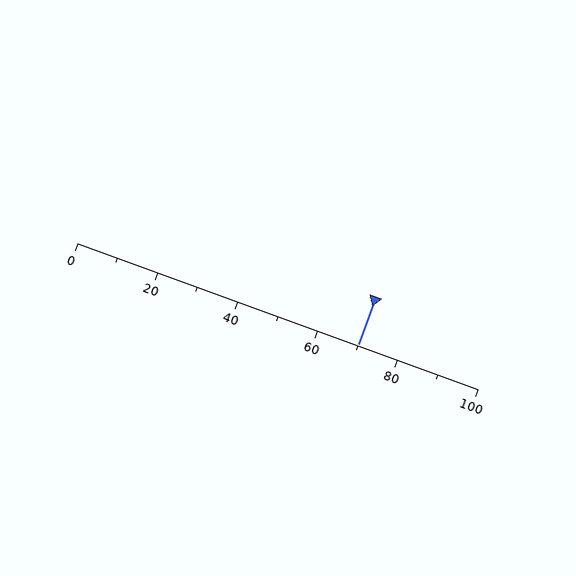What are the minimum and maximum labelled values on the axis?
The axis runs from 0 to 100.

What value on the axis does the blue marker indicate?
The marker indicates approximately 70.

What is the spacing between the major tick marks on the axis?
The major ticks are spaced 20 apart.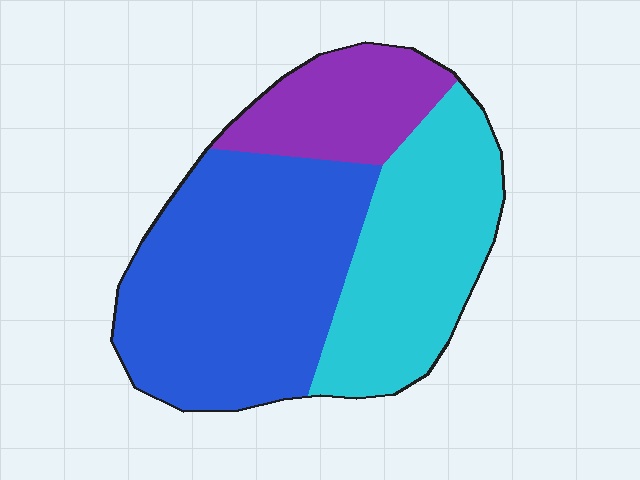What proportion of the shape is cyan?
Cyan covers about 35% of the shape.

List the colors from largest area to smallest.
From largest to smallest: blue, cyan, purple.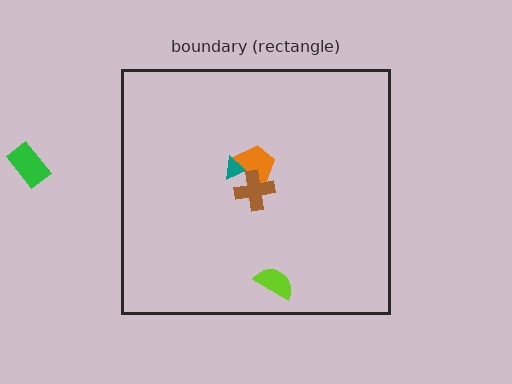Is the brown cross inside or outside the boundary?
Inside.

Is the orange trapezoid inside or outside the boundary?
Inside.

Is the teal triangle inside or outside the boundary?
Inside.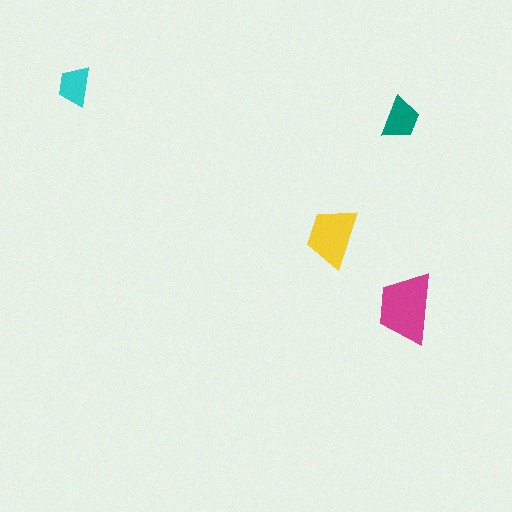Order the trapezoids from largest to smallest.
the magenta one, the yellow one, the teal one, the cyan one.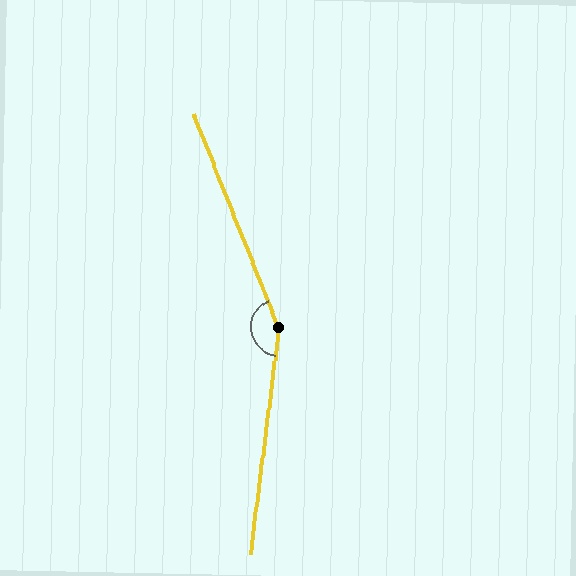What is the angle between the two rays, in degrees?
Approximately 151 degrees.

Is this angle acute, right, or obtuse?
It is obtuse.